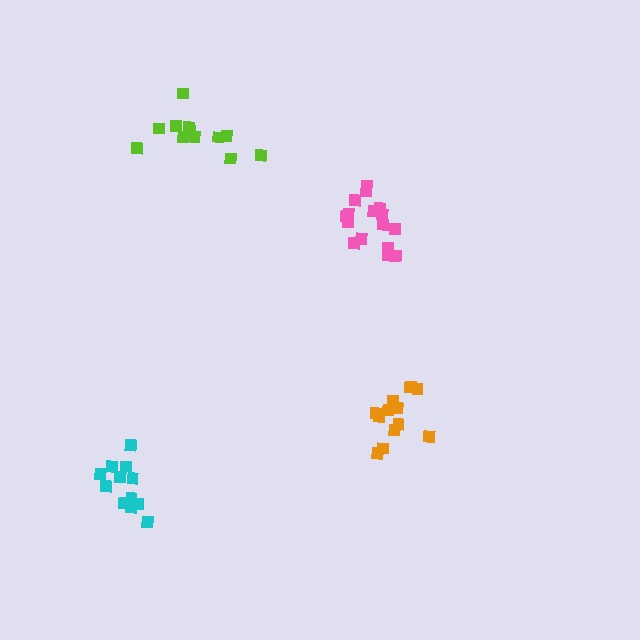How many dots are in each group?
Group 1: 16 dots, Group 2: 12 dots, Group 3: 12 dots, Group 4: 12 dots (52 total).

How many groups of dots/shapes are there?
There are 4 groups.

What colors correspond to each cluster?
The clusters are colored: pink, cyan, orange, lime.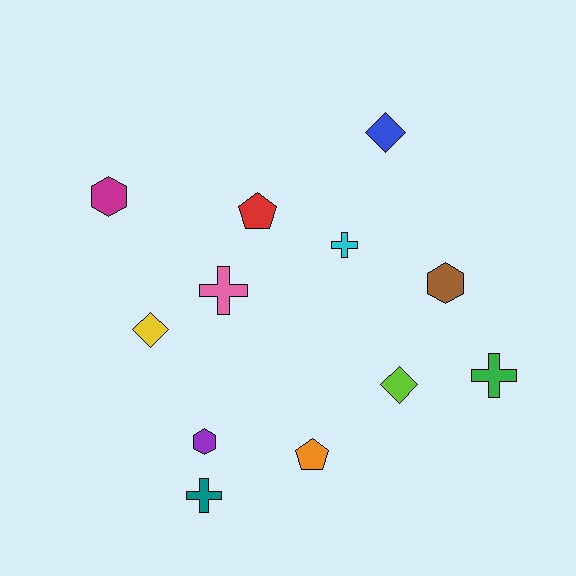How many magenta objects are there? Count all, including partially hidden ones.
There is 1 magenta object.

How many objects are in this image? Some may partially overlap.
There are 12 objects.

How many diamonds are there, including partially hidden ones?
There are 3 diamonds.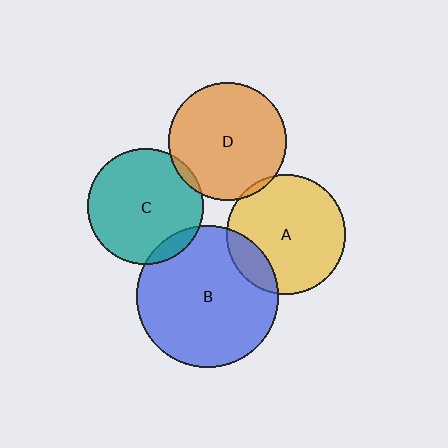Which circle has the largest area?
Circle B (blue).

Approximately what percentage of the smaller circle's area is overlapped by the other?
Approximately 5%.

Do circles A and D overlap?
Yes.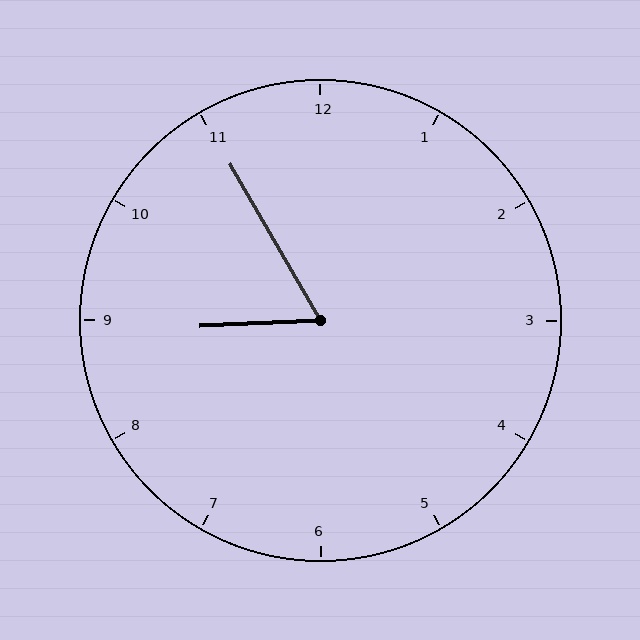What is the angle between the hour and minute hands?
Approximately 62 degrees.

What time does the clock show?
8:55.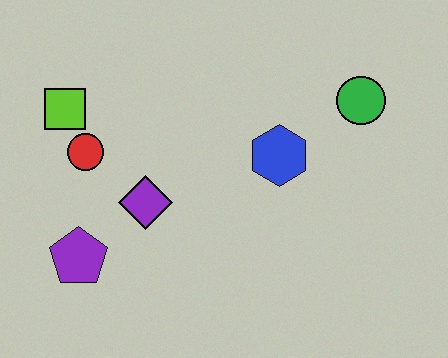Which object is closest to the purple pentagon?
The purple diamond is closest to the purple pentagon.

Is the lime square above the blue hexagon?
Yes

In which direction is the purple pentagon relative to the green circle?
The purple pentagon is to the left of the green circle.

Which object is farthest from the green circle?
The purple pentagon is farthest from the green circle.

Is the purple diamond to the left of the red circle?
No